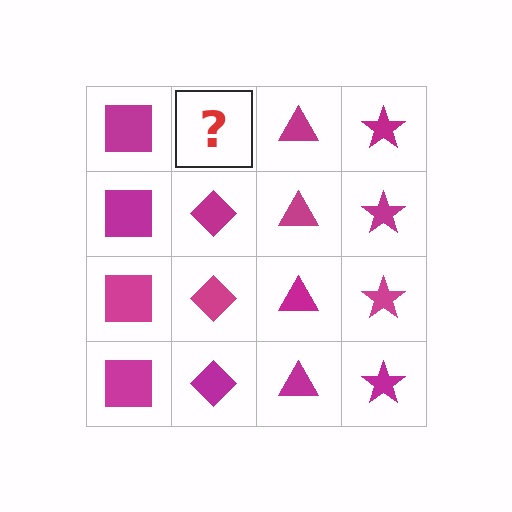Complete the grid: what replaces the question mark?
The question mark should be replaced with a magenta diamond.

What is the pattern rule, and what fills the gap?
The rule is that each column has a consistent shape. The gap should be filled with a magenta diamond.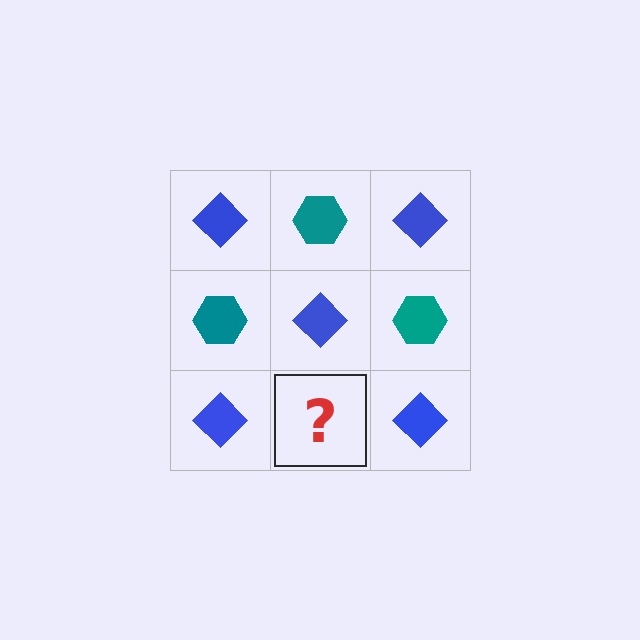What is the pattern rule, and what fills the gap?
The rule is that it alternates blue diamond and teal hexagon in a checkerboard pattern. The gap should be filled with a teal hexagon.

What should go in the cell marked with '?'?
The missing cell should contain a teal hexagon.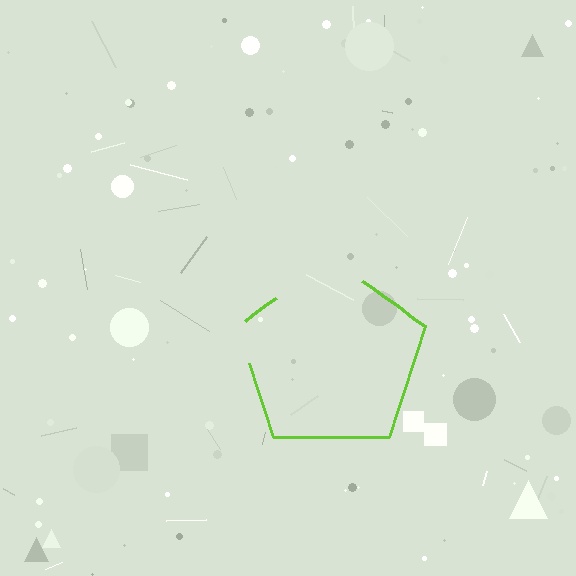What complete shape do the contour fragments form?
The contour fragments form a pentagon.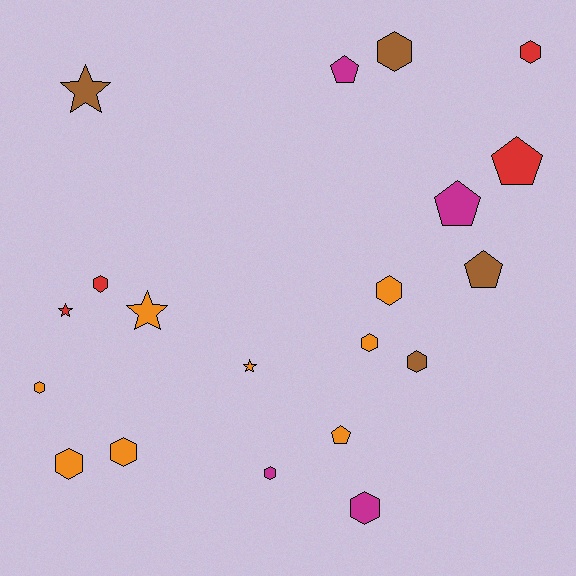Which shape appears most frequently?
Hexagon, with 11 objects.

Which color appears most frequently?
Orange, with 8 objects.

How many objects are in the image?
There are 20 objects.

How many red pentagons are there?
There is 1 red pentagon.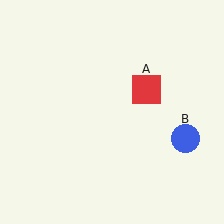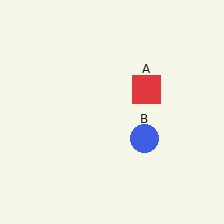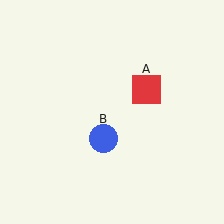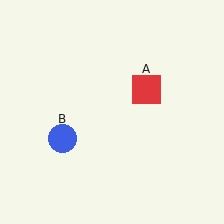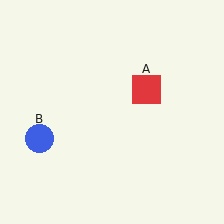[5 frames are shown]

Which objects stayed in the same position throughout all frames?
Red square (object A) remained stationary.